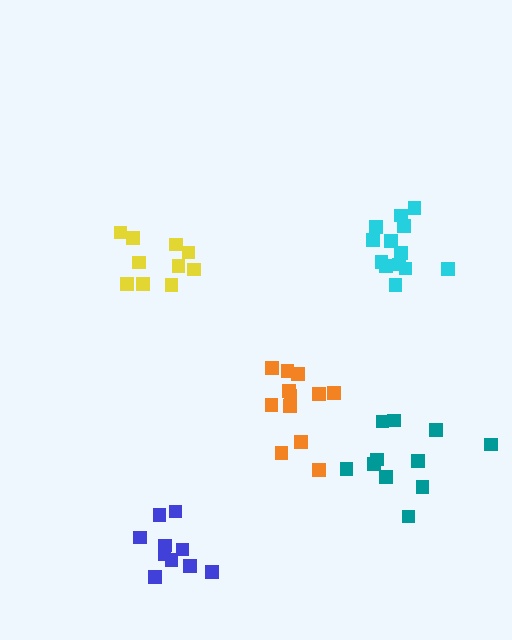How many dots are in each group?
Group 1: 10 dots, Group 2: 11 dots, Group 3: 10 dots, Group 4: 12 dots, Group 5: 13 dots (56 total).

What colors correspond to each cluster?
The clusters are colored: blue, teal, yellow, orange, cyan.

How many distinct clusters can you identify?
There are 5 distinct clusters.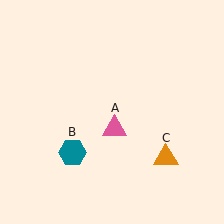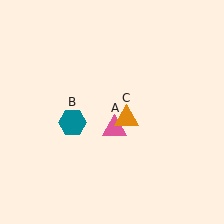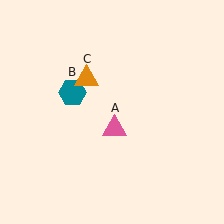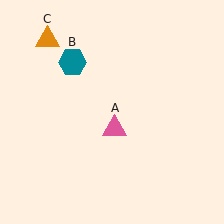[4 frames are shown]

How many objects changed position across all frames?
2 objects changed position: teal hexagon (object B), orange triangle (object C).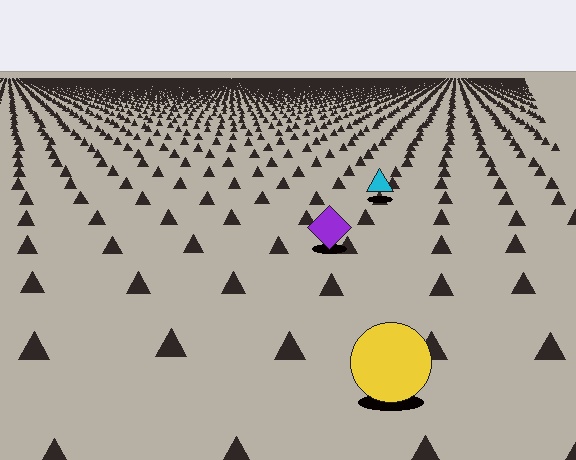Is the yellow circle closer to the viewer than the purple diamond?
Yes. The yellow circle is closer — you can tell from the texture gradient: the ground texture is coarser near it.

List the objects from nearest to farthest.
From nearest to farthest: the yellow circle, the purple diamond, the cyan triangle.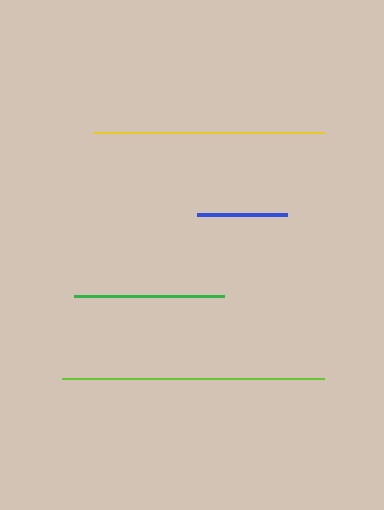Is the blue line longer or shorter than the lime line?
The lime line is longer than the blue line.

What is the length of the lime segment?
The lime segment is approximately 262 pixels long.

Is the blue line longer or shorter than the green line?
The green line is longer than the blue line.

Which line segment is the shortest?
The blue line is the shortest at approximately 90 pixels.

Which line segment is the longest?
The lime line is the longest at approximately 262 pixels.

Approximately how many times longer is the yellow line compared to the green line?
The yellow line is approximately 1.5 times the length of the green line.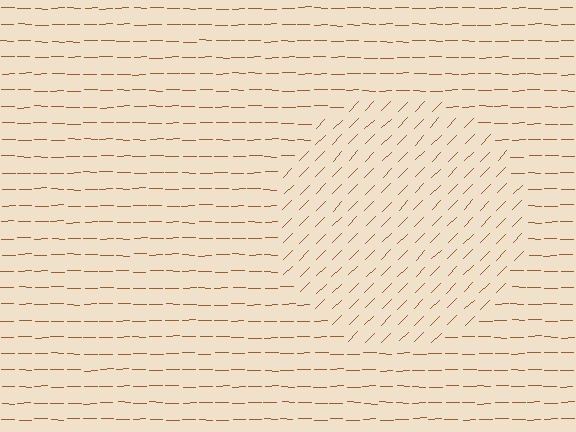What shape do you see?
I see a circle.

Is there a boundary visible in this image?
Yes, there is a texture boundary formed by a change in line orientation.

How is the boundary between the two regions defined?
The boundary is defined purely by a change in line orientation (approximately 45 degrees difference). All lines are the same color and thickness.